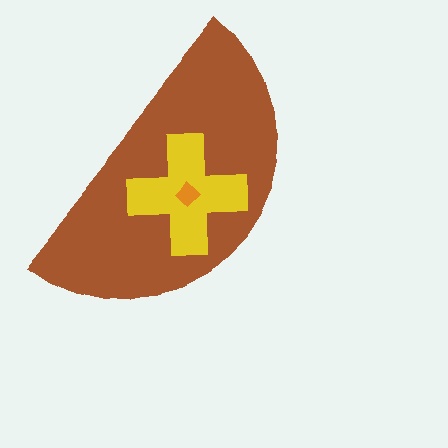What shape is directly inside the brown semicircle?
The yellow cross.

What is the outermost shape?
The brown semicircle.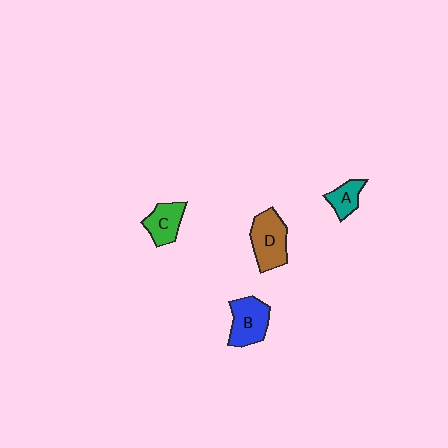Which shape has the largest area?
Shape D (brown).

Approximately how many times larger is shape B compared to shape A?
Approximately 1.7 times.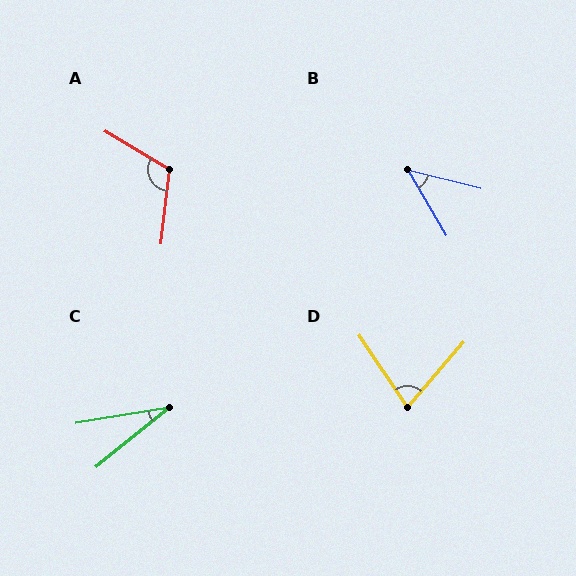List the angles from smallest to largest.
C (29°), B (45°), D (74°), A (115°).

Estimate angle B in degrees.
Approximately 45 degrees.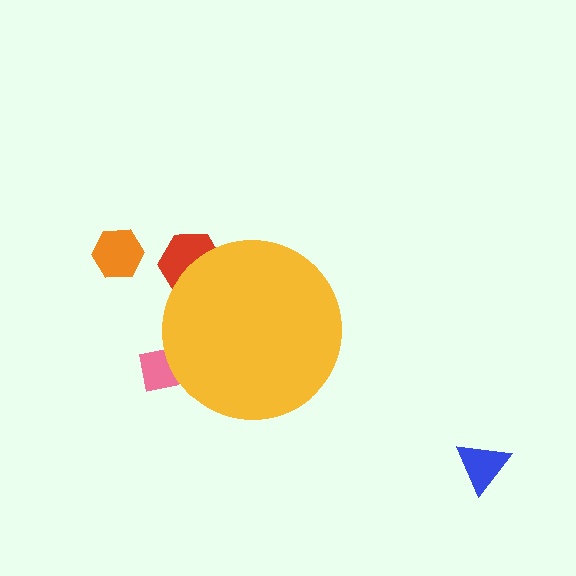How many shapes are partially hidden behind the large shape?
2 shapes are partially hidden.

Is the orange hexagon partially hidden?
No, the orange hexagon is fully visible.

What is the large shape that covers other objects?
A yellow circle.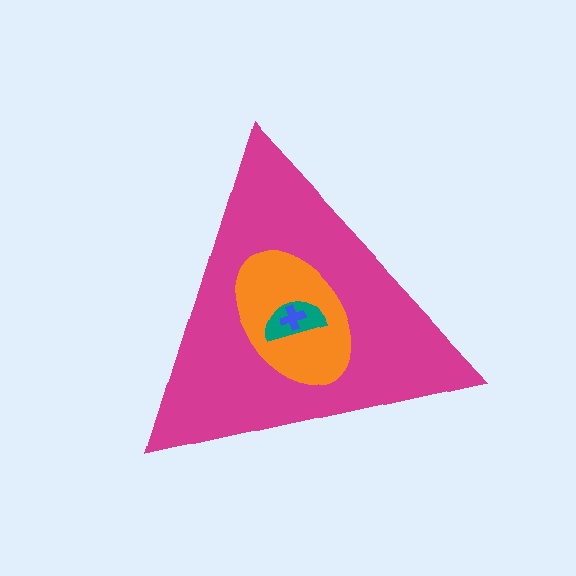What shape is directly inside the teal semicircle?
The blue cross.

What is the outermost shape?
The magenta triangle.